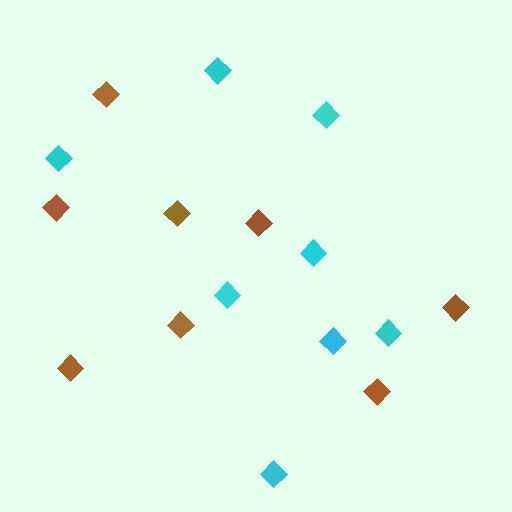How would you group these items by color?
There are 2 groups: one group of brown diamonds (8) and one group of cyan diamonds (8).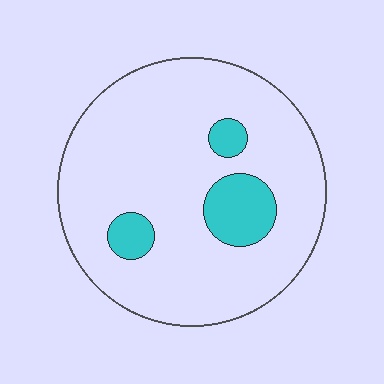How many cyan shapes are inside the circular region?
3.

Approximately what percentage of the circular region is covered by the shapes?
Approximately 15%.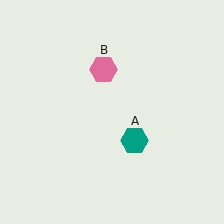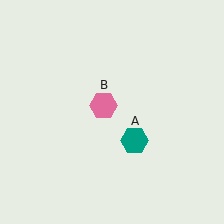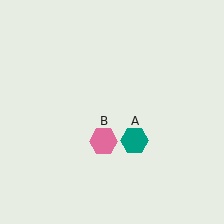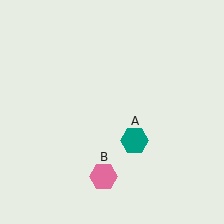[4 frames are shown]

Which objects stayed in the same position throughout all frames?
Teal hexagon (object A) remained stationary.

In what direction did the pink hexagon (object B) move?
The pink hexagon (object B) moved down.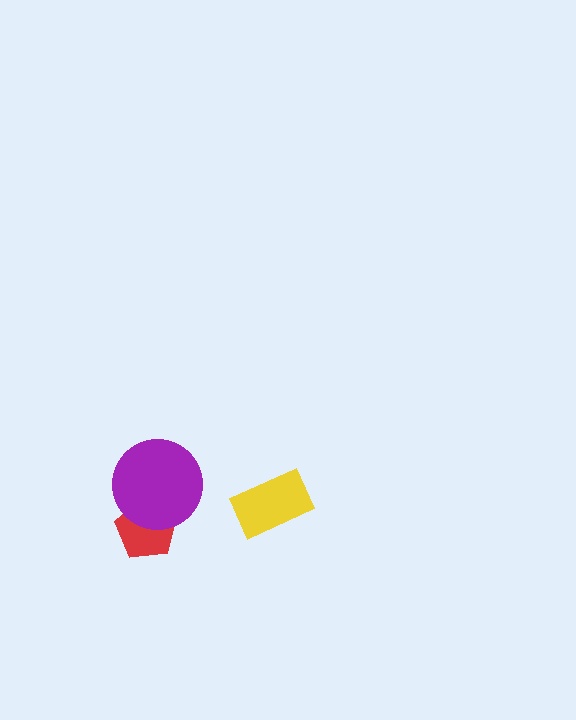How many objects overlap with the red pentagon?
1 object overlaps with the red pentagon.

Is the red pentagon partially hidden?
Yes, it is partially covered by another shape.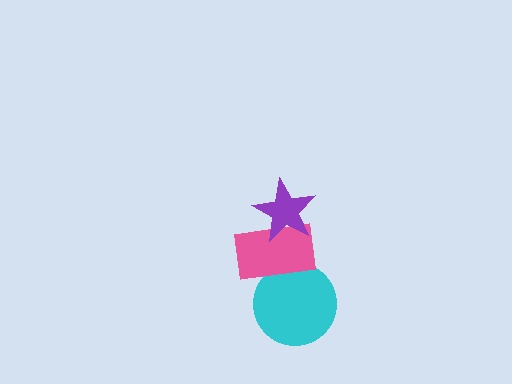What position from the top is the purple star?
The purple star is 1st from the top.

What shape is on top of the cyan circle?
The pink rectangle is on top of the cyan circle.